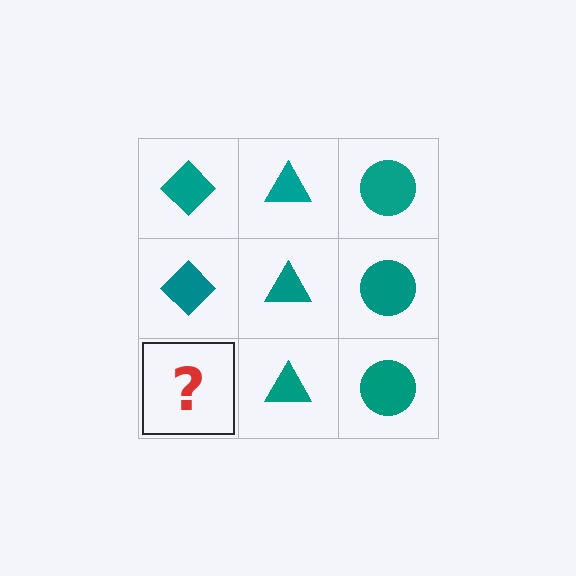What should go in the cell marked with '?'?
The missing cell should contain a teal diamond.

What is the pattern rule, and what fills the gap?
The rule is that each column has a consistent shape. The gap should be filled with a teal diamond.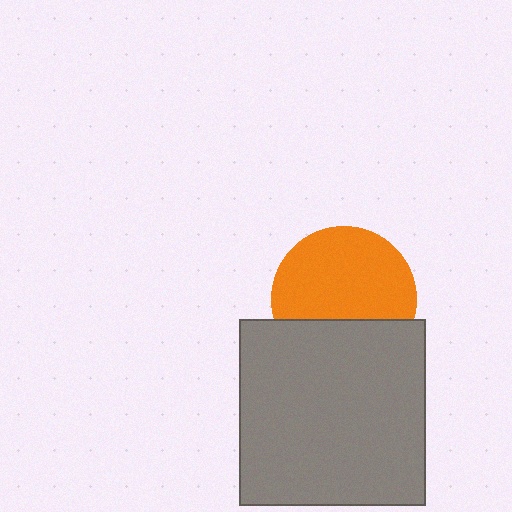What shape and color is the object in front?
The object in front is a gray square.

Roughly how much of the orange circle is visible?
Most of it is visible (roughly 67%).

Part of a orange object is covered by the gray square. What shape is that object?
It is a circle.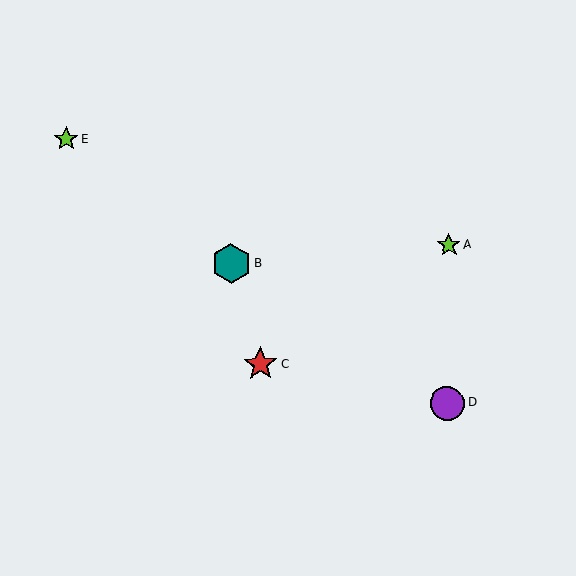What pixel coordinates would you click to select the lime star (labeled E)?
Click at (66, 139) to select the lime star E.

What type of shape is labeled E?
Shape E is a lime star.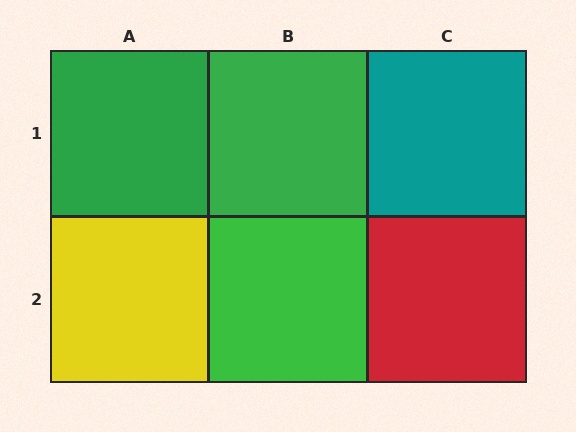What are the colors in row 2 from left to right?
Yellow, green, red.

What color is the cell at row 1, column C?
Teal.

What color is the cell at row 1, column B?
Green.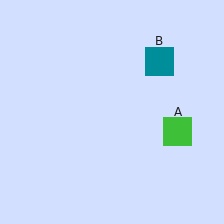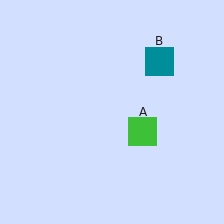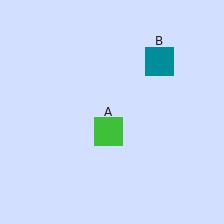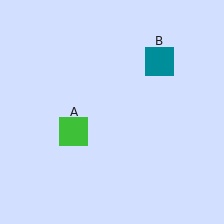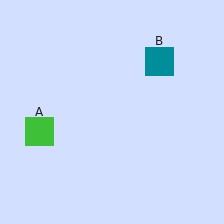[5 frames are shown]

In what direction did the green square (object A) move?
The green square (object A) moved left.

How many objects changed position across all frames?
1 object changed position: green square (object A).